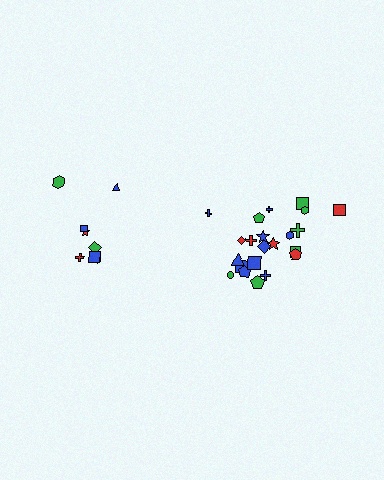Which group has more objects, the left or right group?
The right group.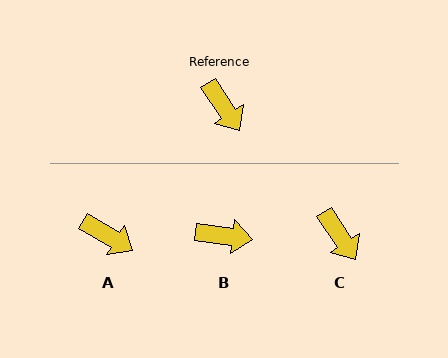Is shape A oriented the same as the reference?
No, it is off by about 25 degrees.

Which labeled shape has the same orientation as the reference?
C.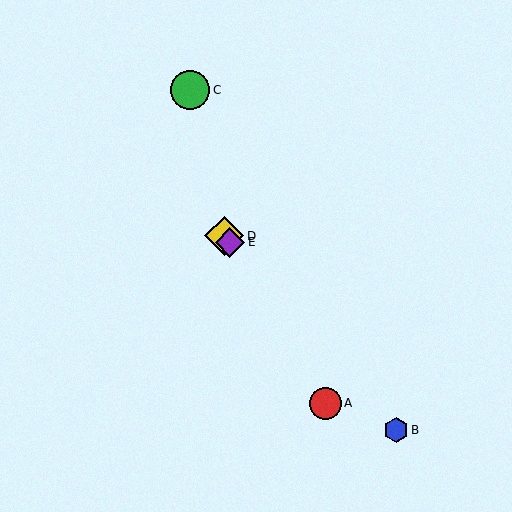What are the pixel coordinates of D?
Object D is at (224, 236).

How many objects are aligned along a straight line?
3 objects (B, D, E) are aligned along a straight line.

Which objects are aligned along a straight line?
Objects B, D, E are aligned along a straight line.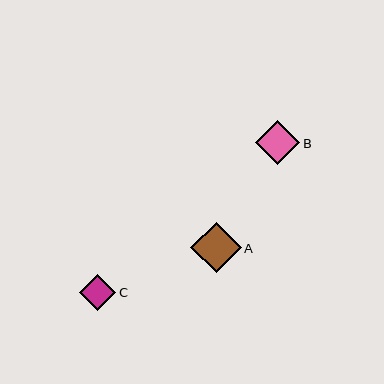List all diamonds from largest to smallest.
From largest to smallest: A, B, C.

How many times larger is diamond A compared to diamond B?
Diamond A is approximately 1.1 times the size of diamond B.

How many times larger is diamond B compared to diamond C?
Diamond B is approximately 1.2 times the size of diamond C.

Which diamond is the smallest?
Diamond C is the smallest with a size of approximately 36 pixels.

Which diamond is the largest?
Diamond A is the largest with a size of approximately 50 pixels.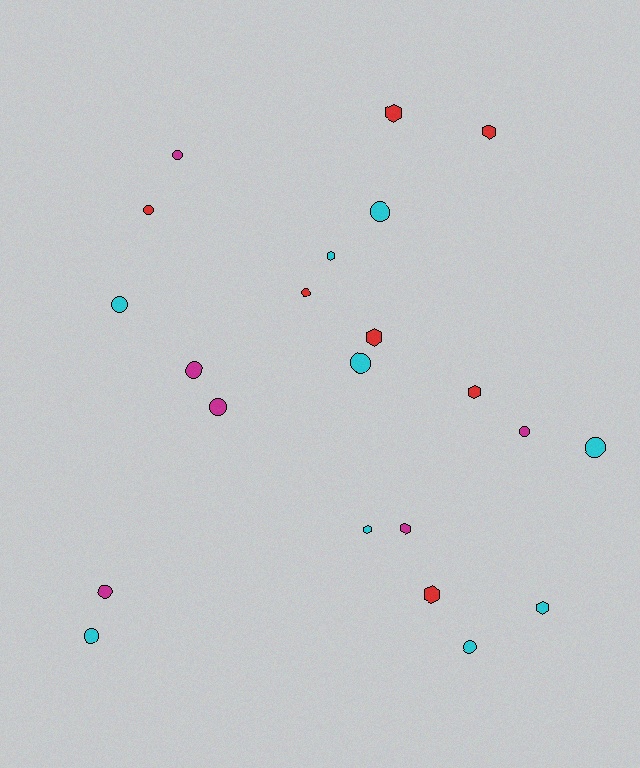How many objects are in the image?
There are 22 objects.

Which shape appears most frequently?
Circle, with 13 objects.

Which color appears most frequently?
Cyan, with 9 objects.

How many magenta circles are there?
There are 5 magenta circles.